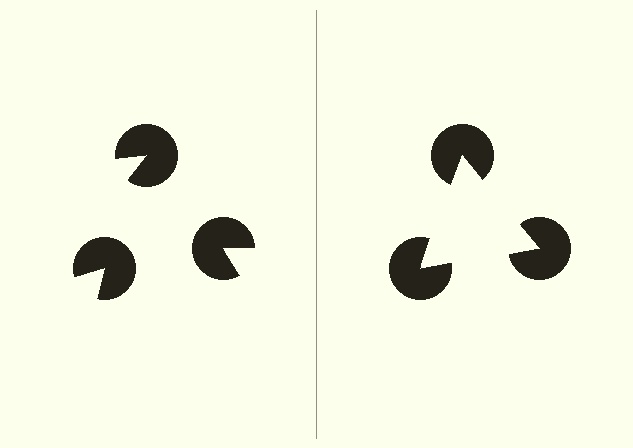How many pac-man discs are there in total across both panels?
6 — 3 on each side.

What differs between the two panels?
The pac-man discs are positioned identically on both sides; only the wedge orientations differ. On the right they align to a triangle; on the left they are misaligned.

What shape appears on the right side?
An illusory triangle.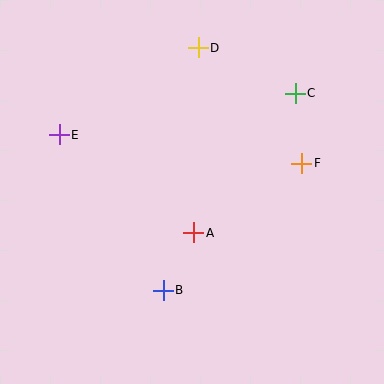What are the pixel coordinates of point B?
Point B is at (163, 290).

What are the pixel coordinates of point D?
Point D is at (198, 48).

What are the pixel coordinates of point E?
Point E is at (59, 135).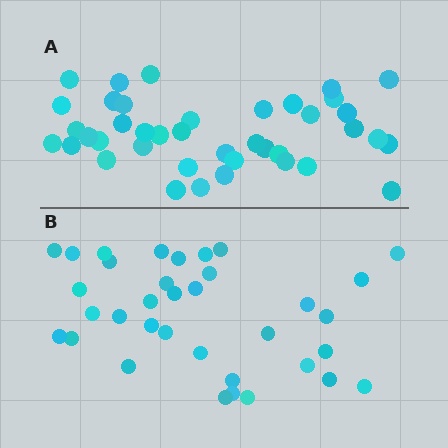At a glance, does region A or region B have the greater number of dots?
Region A (the top region) has more dots.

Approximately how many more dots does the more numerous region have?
Region A has about 5 more dots than region B.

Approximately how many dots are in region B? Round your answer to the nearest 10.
About 40 dots. (The exact count is 35, which rounds to 40.)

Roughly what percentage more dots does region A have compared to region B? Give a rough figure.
About 15% more.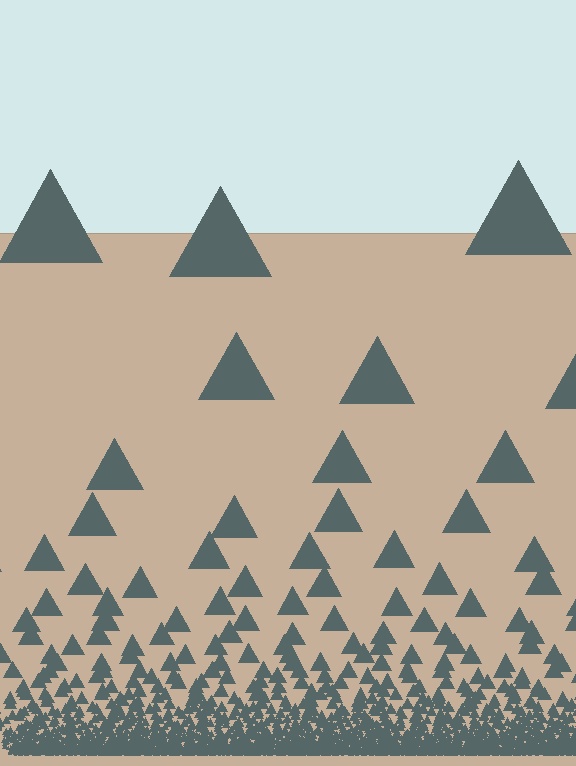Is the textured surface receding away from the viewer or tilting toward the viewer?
The surface appears to tilt toward the viewer. Texture elements get larger and sparser toward the top.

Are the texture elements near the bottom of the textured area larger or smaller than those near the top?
Smaller. The gradient is inverted — elements near the bottom are smaller and denser.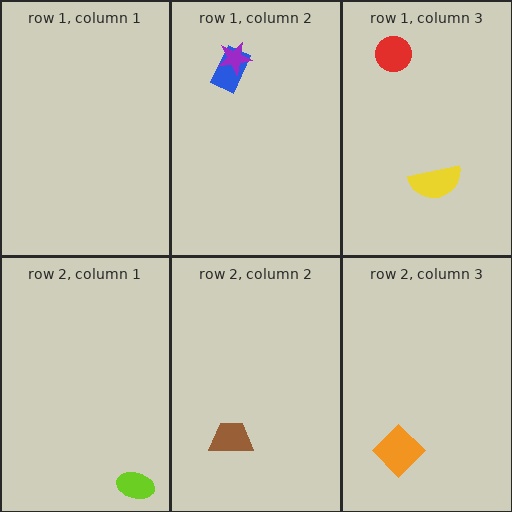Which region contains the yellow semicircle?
The row 1, column 3 region.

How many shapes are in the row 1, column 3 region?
2.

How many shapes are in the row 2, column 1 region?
1.